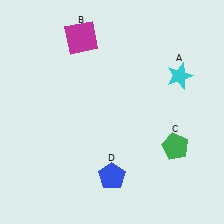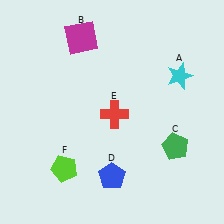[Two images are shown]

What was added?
A red cross (E), a lime pentagon (F) were added in Image 2.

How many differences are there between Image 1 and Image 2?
There are 2 differences between the two images.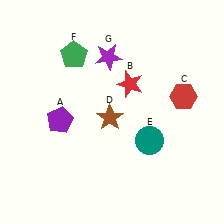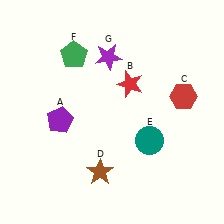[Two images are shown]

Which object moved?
The brown star (D) moved down.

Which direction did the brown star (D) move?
The brown star (D) moved down.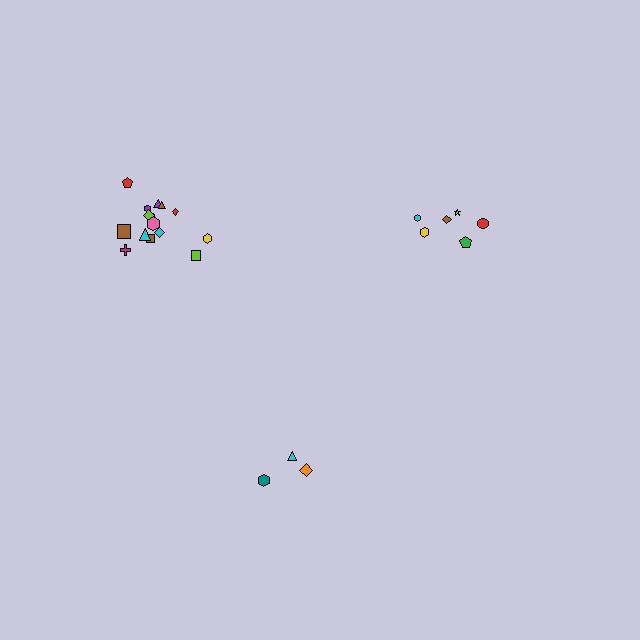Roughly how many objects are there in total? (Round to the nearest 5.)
Roughly 25 objects in total.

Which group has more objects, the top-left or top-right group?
The top-left group.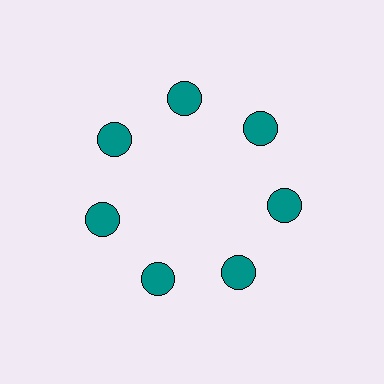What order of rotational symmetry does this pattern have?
This pattern has 7-fold rotational symmetry.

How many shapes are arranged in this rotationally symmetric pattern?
There are 7 shapes, arranged in 7 groups of 1.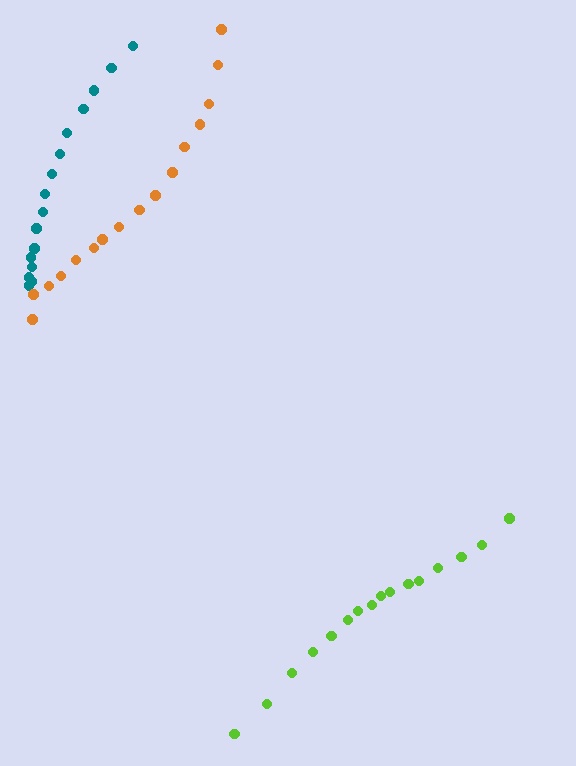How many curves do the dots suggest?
There are 3 distinct paths.